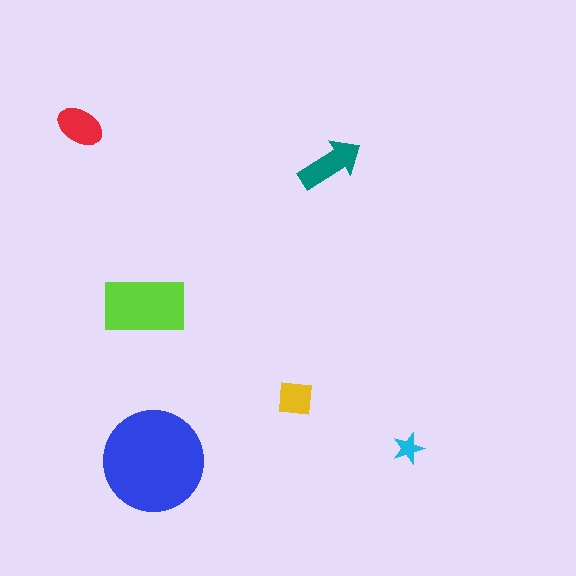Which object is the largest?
The blue circle.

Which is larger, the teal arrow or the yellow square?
The teal arrow.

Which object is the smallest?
The cyan star.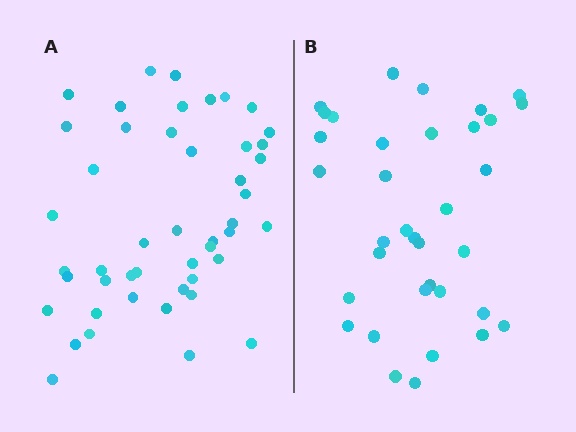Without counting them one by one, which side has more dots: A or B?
Region A (the left region) has more dots.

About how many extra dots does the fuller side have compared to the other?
Region A has roughly 12 or so more dots than region B.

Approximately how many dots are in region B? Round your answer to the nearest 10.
About 40 dots. (The exact count is 35, which rounds to 40.)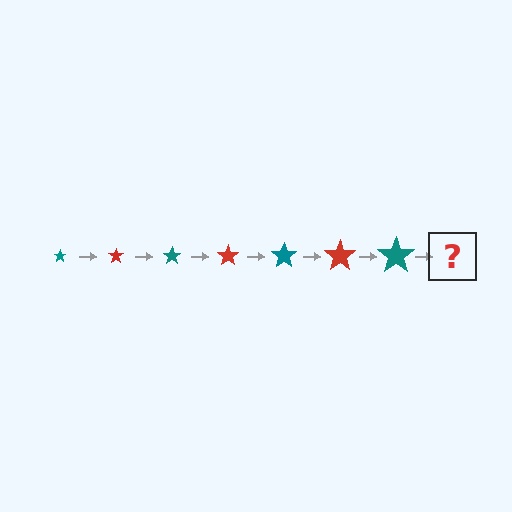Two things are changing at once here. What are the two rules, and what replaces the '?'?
The two rules are that the star grows larger each step and the color cycles through teal and red. The '?' should be a red star, larger than the previous one.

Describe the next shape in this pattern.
It should be a red star, larger than the previous one.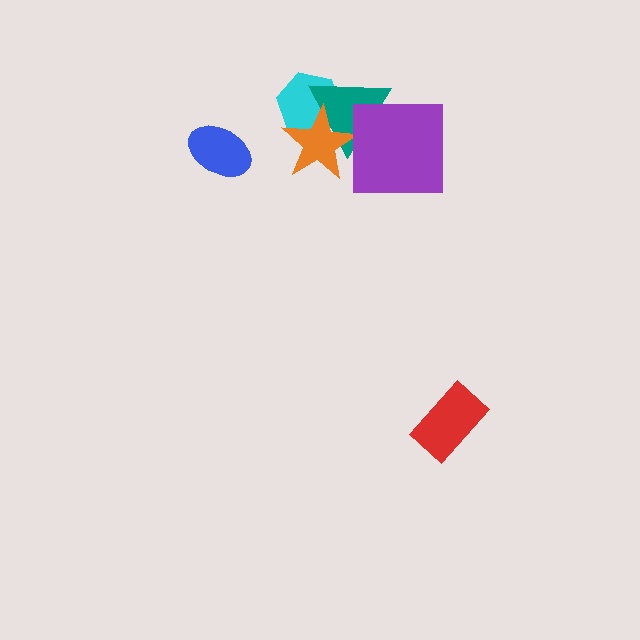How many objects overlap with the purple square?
1 object overlaps with the purple square.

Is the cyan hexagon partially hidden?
Yes, it is partially covered by another shape.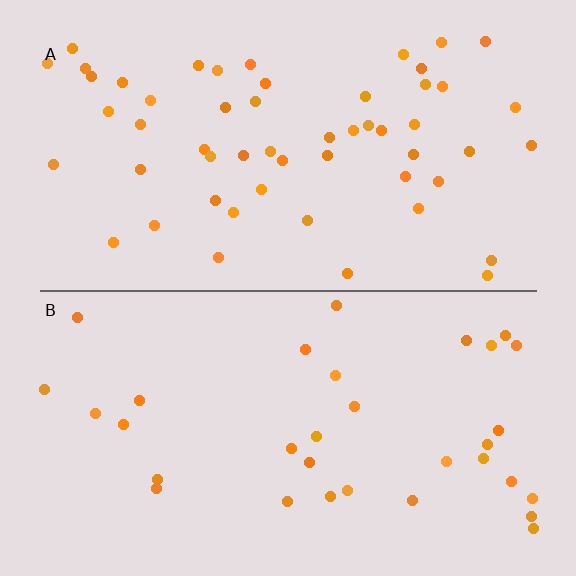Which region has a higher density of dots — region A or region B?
A (the top).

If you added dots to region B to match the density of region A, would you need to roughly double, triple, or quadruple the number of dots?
Approximately double.